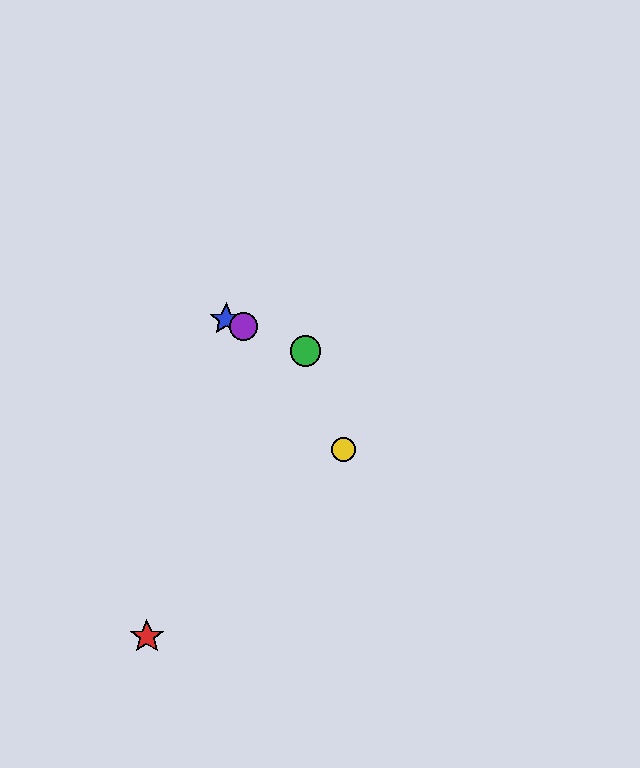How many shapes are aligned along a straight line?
3 shapes (the blue star, the green circle, the purple circle) are aligned along a straight line.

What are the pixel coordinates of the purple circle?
The purple circle is at (243, 326).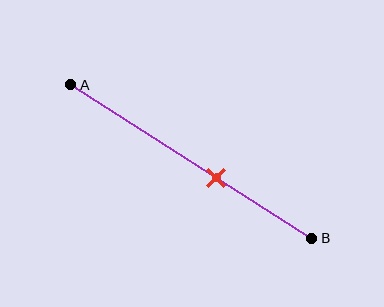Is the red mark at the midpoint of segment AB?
No, the mark is at about 60% from A, not at the 50% midpoint.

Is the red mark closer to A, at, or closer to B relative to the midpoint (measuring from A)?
The red mark is closer to point B than the midpoint of segment AB.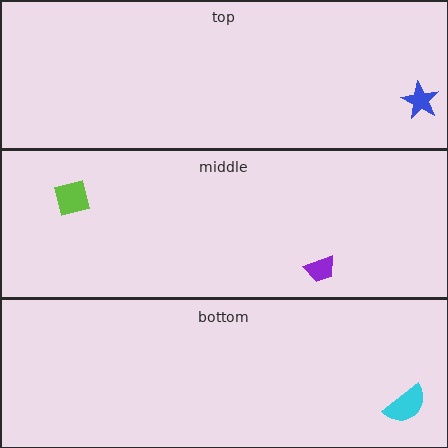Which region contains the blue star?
The top region.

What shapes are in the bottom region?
The cyan semicircle.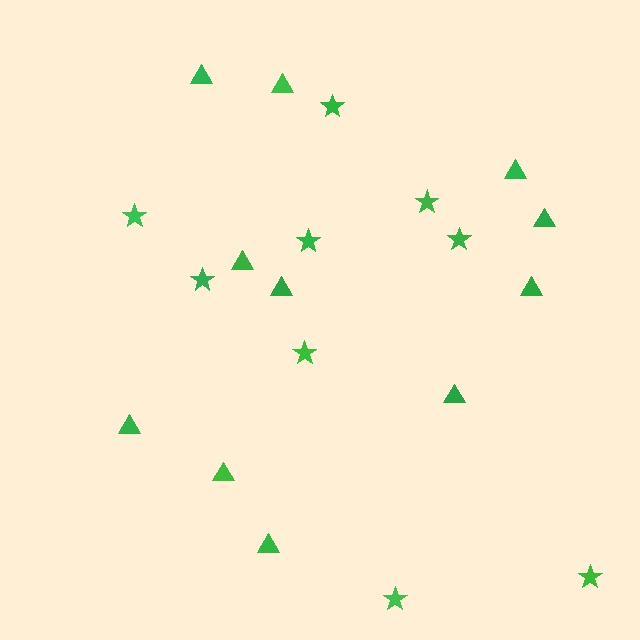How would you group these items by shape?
There are 2 groups: one group of stars (9) and one group of triangles (11).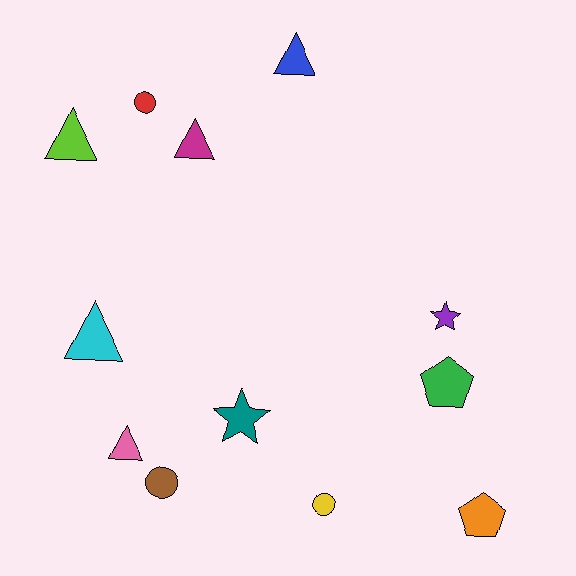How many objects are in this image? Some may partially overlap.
There are 12 objects.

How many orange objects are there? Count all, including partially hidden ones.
There is 1 orange object.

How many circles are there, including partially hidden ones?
There are 3 circles.